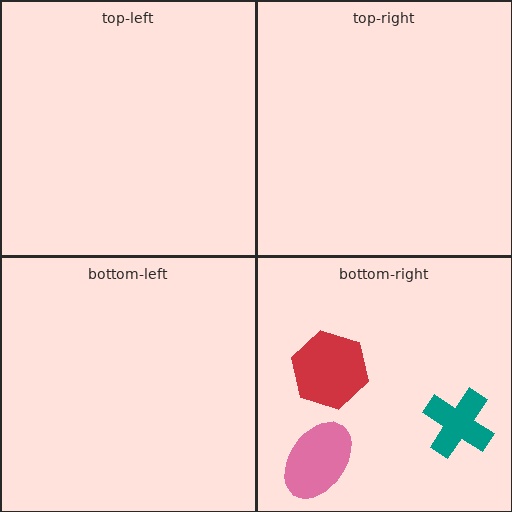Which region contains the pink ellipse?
The bottom-right region.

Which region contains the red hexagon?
The bottom-right region.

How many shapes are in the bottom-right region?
3.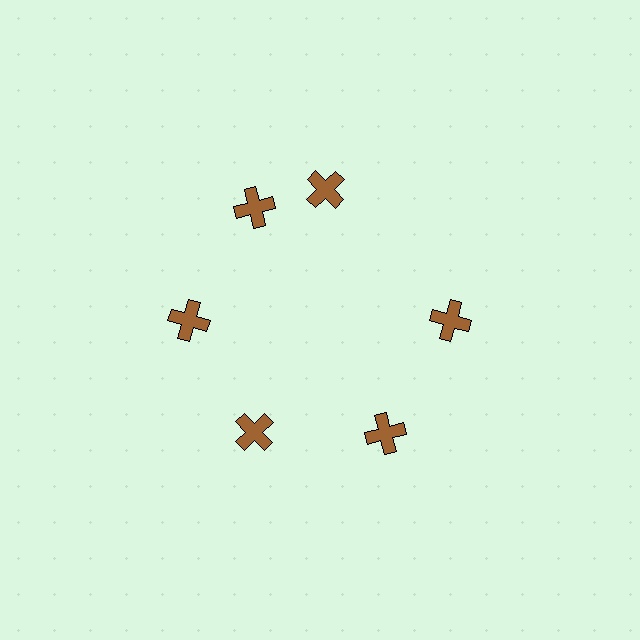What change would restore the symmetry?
The symmetry would be restored by rotating it back into even spacing with its neighbors so that all 6 crosses sit at equal angles and equal distance from the center.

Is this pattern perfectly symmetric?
No. The 6 brown crosses are arranged in a ring, but one element near the 1 o'clock position is rotated out of alignment along the ring, breaking the 6-fold rotational symmetry.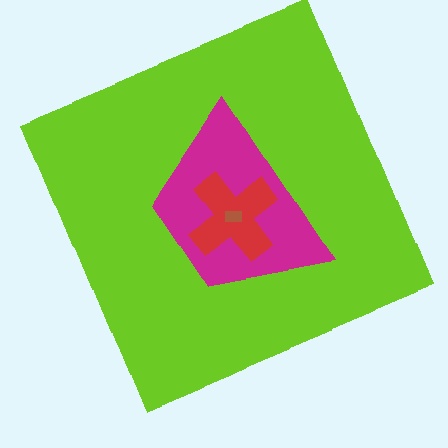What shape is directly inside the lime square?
The magenta trapezoid.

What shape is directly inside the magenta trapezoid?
The red cross.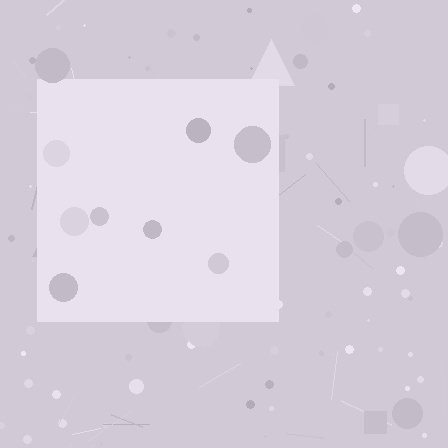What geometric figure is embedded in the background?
A square is embedded in the background.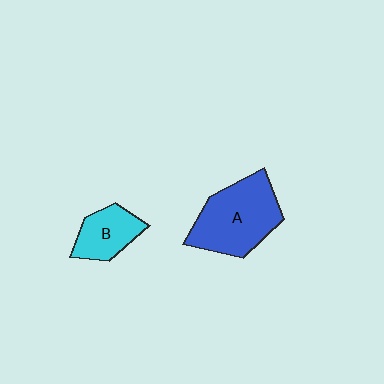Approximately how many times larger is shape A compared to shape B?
Approximately 1.9 times.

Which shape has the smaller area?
Shape B (cyan).